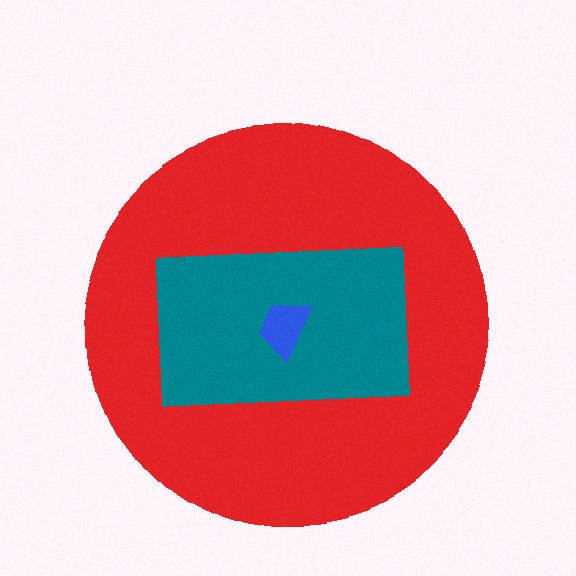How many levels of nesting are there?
3.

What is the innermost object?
The blue trapezoid.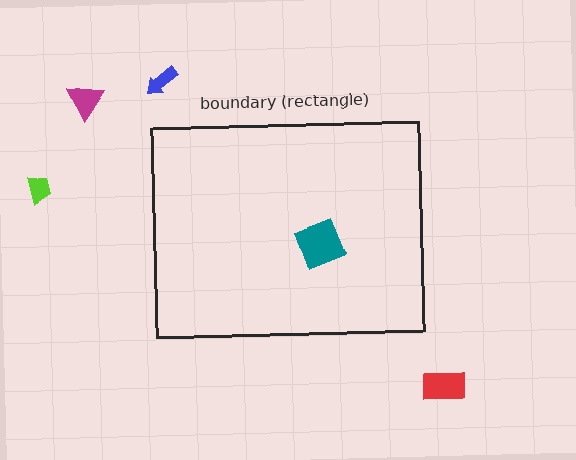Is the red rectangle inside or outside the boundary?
Outside.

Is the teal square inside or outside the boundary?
Inside.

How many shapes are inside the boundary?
1 inside, 4 outside.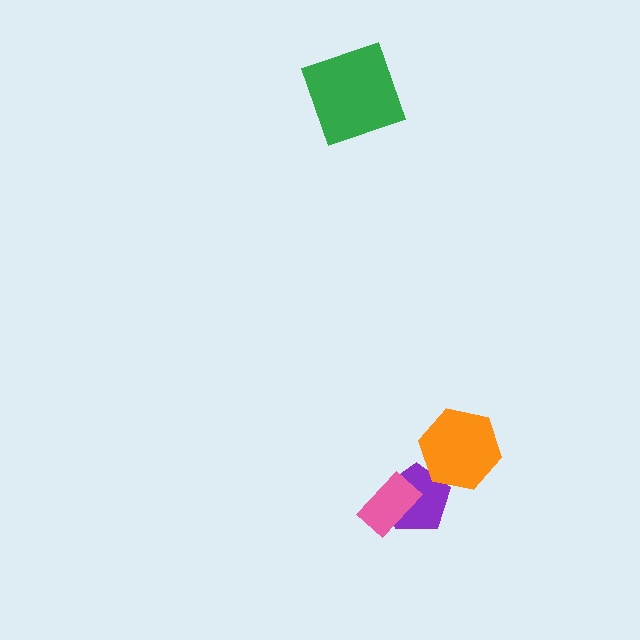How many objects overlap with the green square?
0 objects overlap with the green square.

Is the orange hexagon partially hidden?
No, no other shape covers it.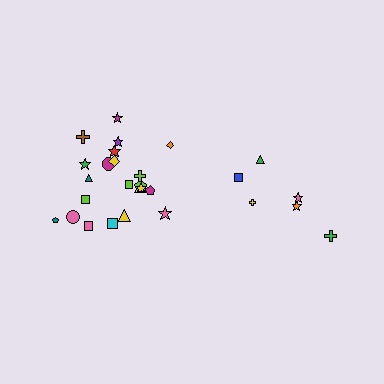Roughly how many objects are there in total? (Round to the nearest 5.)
Roughly 30 objects in total.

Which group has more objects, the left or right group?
The left group.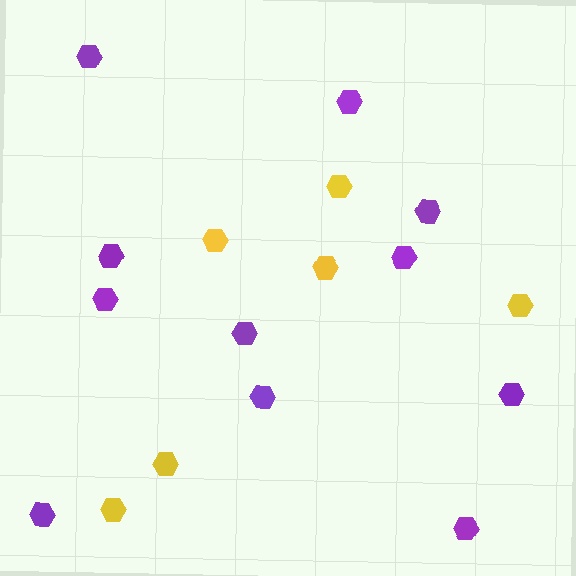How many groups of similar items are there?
There are 2 groups: one group of yellow hexagons (6) and one group of purple hexagons (11).